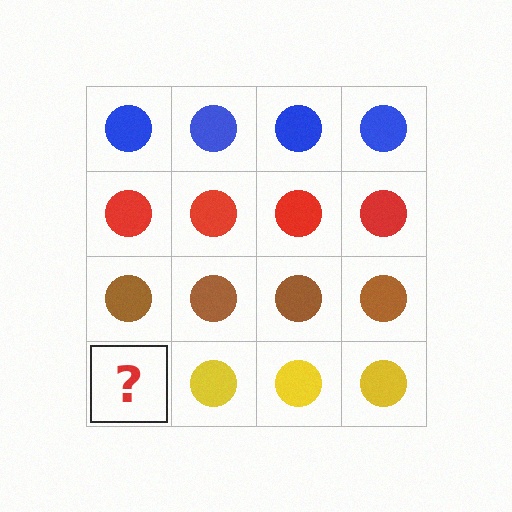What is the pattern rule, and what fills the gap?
The rule is that each row has a consistent color. The gap should be filled with a yellow circle.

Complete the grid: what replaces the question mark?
The question mark should be replaced with a yellow circle.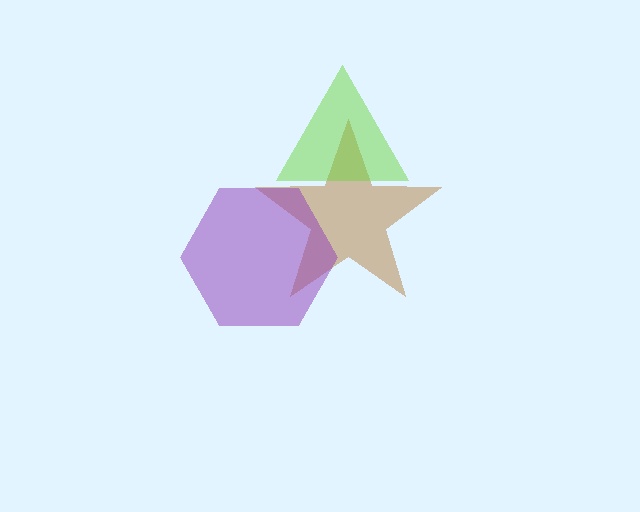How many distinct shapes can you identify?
There are 3 distinct shapes: a brown star, a lime triangle, a purple hexagon.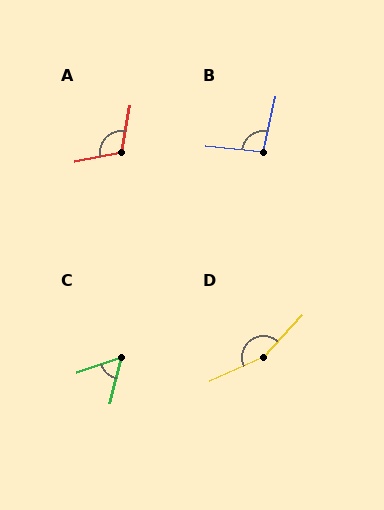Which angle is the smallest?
C, at approximately 57 degrees.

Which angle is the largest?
D, at approximately 157 degrees.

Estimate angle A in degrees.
Approximately 111 degrees.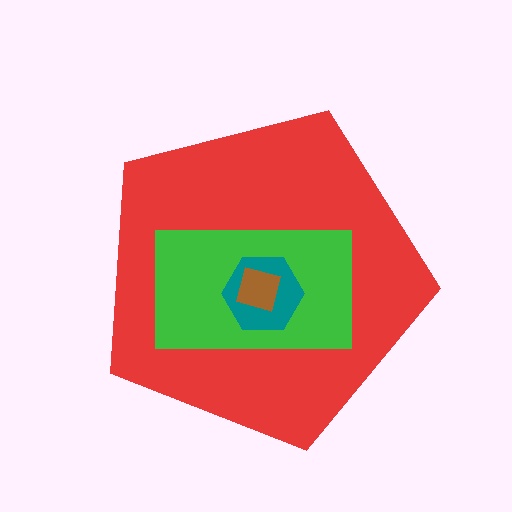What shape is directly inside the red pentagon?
The green rectangle.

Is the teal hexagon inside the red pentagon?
Yes.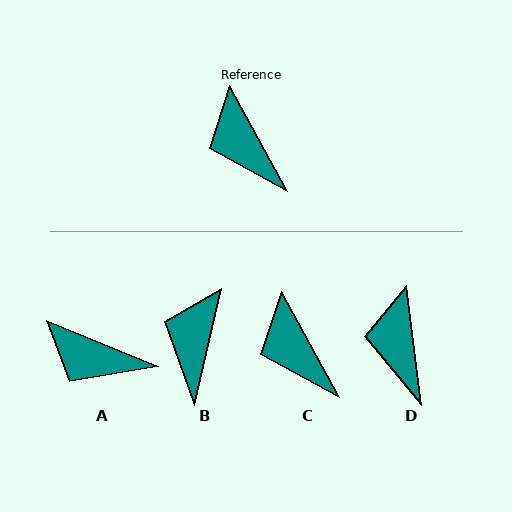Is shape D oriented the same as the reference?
No, it is off by about 22 degrees.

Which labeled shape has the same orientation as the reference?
C.